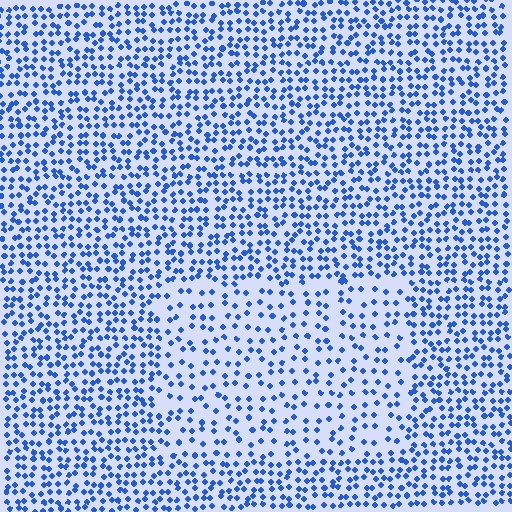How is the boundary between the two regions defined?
The boundary is defined by a change in element density (approximately 1.8x ratio). All elements are the same color, size, and shape.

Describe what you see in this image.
The image contains small blue elements arranged at two different densities. A rectangle-shaped region is visible where the elements are less densely packed than the surrounding area.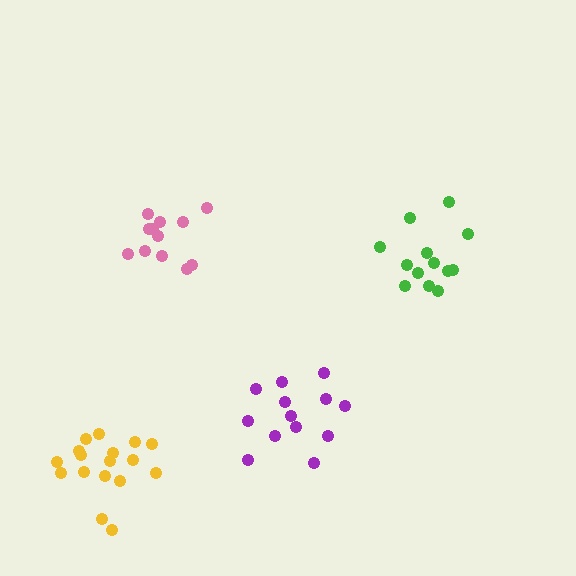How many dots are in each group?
Group 1: 13 dots, Group 2: 13 dots, Group 3: 12 dots, Group 4: 17 dots (55 total).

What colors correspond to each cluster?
The clusters are colored: green, purple, pink, yellow.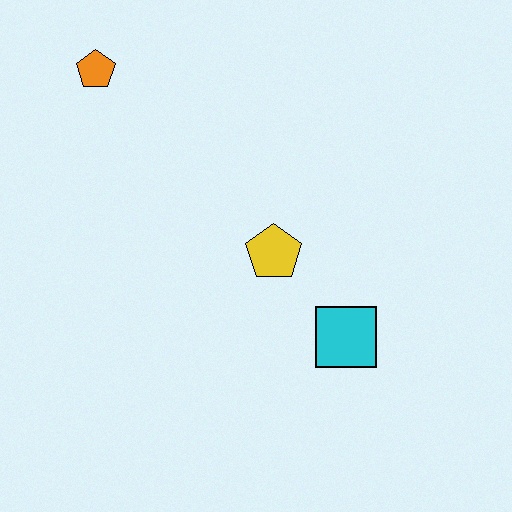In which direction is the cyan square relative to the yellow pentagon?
The cyan square is below the yellow pentagon.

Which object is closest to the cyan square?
The yellow pentagon is closest to the cyan square.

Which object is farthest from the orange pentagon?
The cyan square is farthest from the orange pentagon.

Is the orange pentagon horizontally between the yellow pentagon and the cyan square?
No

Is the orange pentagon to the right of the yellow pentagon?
No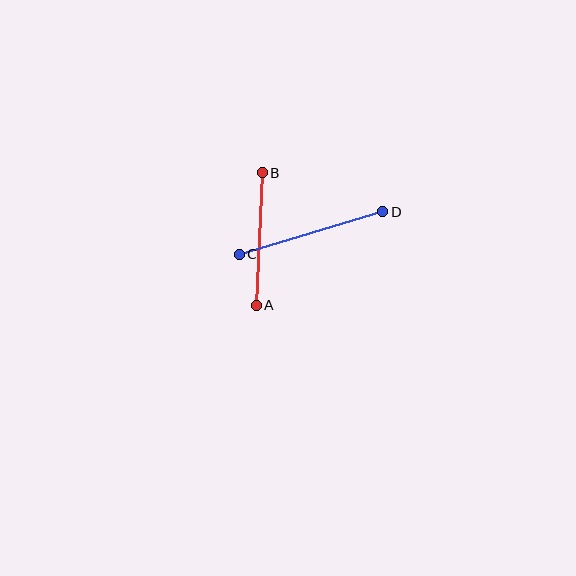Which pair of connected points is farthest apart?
Points C and D are farthest apart.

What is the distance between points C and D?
The distance is approximately 150 pixels.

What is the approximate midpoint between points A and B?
The midpoint is at approximately (259, 239) pixels.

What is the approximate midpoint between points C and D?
The midpoint is at approximately (311, 233) pixels.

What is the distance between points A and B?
The distance is approximately 133 pixels.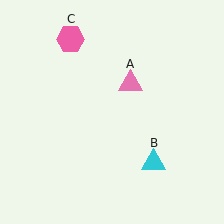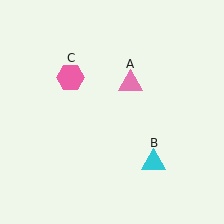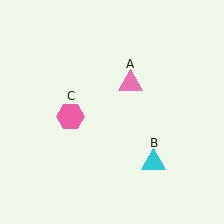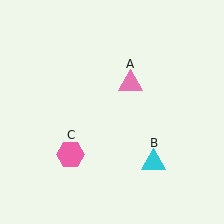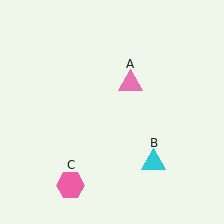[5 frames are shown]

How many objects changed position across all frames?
1 object changed position: pink hexagon (object C).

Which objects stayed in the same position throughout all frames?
Pink triangle (object A) and cyan triangle (object B) remained stationary.